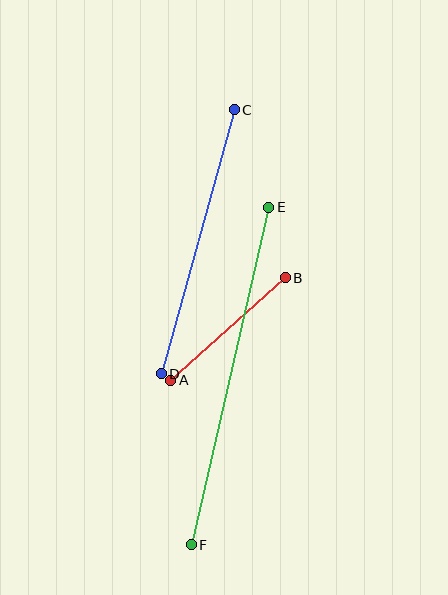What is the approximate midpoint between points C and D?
The midpoint is at approximately (198, 242) pixels.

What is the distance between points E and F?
The distance is approximately 346 pixels.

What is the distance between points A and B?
The distance is approximately 154 pixels.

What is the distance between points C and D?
The distance is approximately 274 pixels.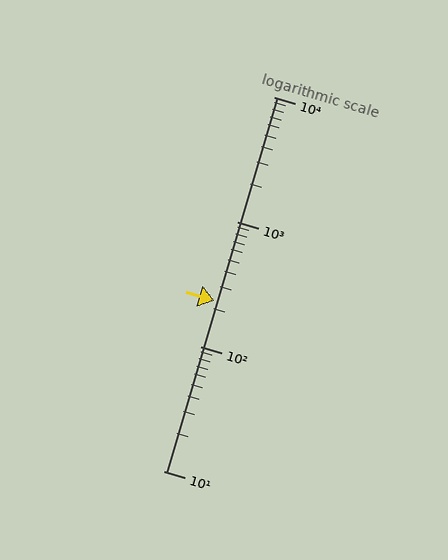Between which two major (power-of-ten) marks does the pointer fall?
The pointer is between 100 and 1000.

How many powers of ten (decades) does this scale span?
The scale spans 3 decades, from 10 to 10000.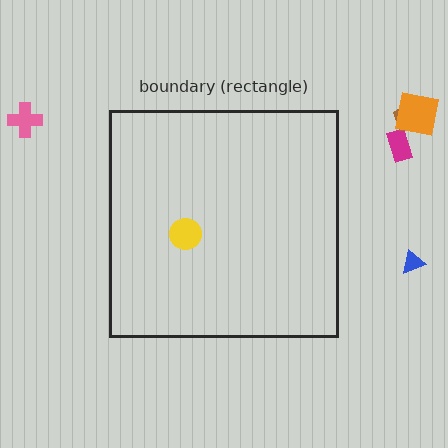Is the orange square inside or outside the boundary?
Outside.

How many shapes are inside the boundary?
1 inside, 5 outside.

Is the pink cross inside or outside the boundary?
Outside.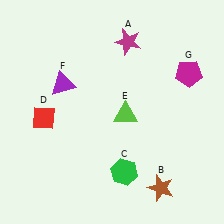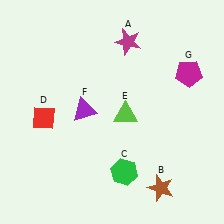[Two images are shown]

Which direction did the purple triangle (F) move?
The purple triangle (F) moved down.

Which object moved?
The purple triangle (F) moved down.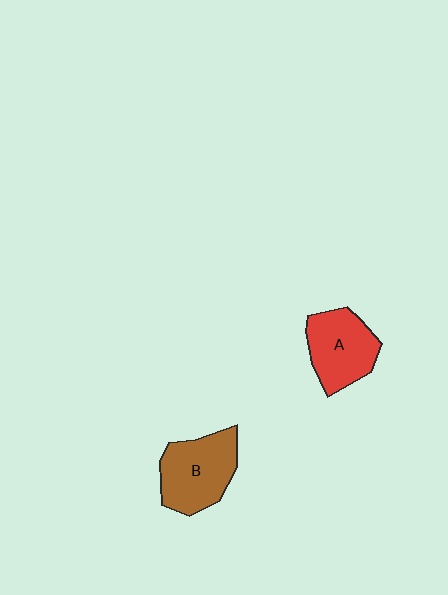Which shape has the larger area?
Shape B (brown).